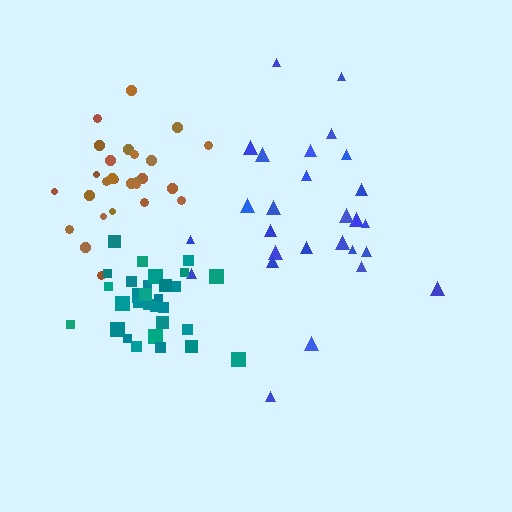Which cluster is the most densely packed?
Teal.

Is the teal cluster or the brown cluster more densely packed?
Teal.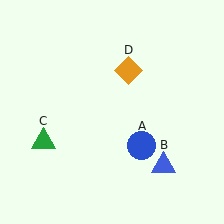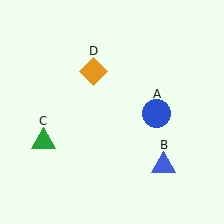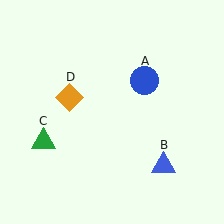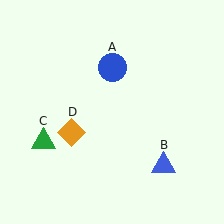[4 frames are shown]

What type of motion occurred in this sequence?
The blue circle (object A), orange diamond (object D) rotated counterclockwise around the center of the scene.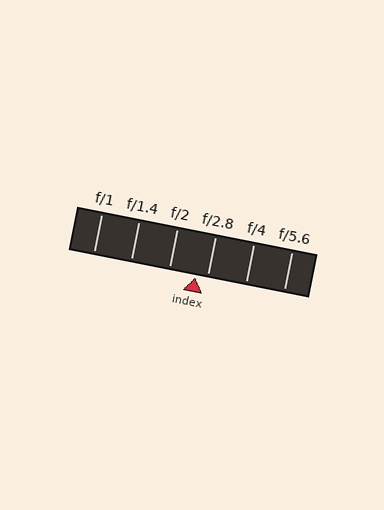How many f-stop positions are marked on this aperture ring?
There are 6 f-stop positions marked.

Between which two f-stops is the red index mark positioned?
The index mark is between f/2 and f/2.8.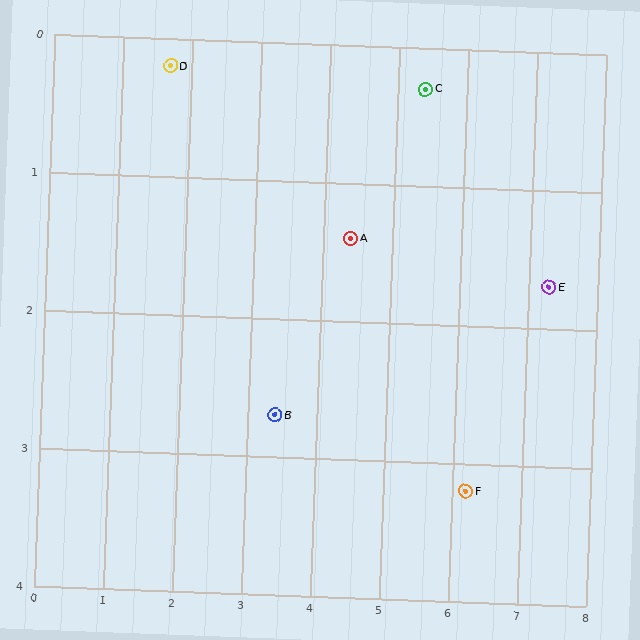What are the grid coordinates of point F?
Point F is at approximately (6.2, 3.2).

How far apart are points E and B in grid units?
Points E and B are about 4.0 grid units apart.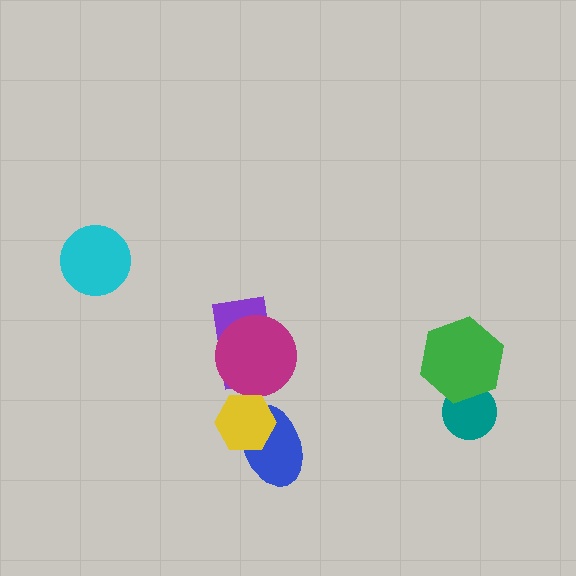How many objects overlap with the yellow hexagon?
1 object overlaps with the yellow hexagon.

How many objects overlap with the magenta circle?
1 object overlaps with the magenta circle.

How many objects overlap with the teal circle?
1 object overlaps with the teal circle.